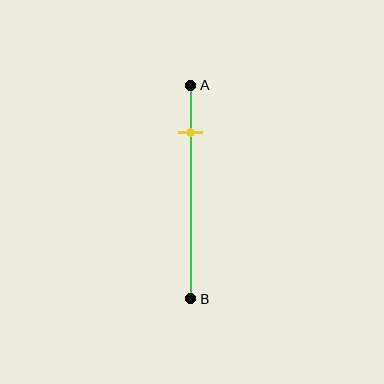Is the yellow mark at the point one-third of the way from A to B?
No, the mark is at about 20% from A, not at the 33% one-third point.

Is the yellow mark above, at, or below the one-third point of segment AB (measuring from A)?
The yellow mark is above the one-third point of segment AB.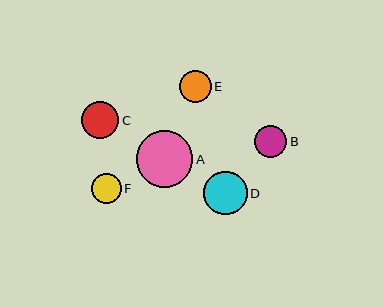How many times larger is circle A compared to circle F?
Circle A is approximately 1.9 times the size of circle F.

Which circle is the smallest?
Circle F is the smallest with a size of approximately 30 pixels.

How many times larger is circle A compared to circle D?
Circle A is approximately 1.3 times the size of circle D.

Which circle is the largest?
Circle A is the largest with a size of approximately 56 pixels.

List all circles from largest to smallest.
From largest to smallest: A, D, C, E, B, F.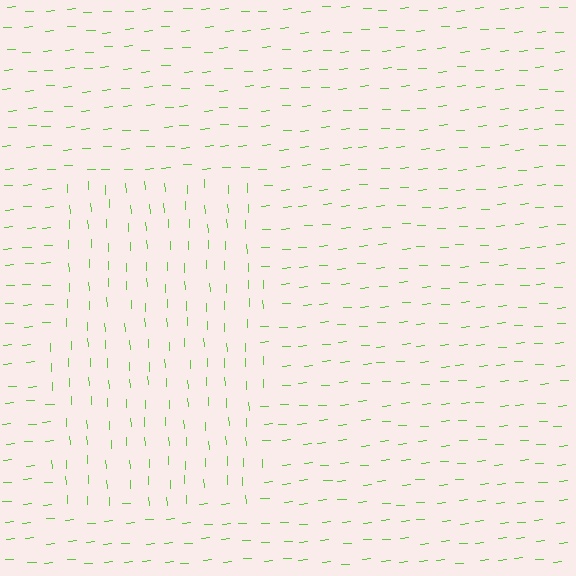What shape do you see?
I see a rectangle.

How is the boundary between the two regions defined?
The boundary is defined purely by a change in line orientation (approximately 89 degrees difference). All lines are the same color and thickness.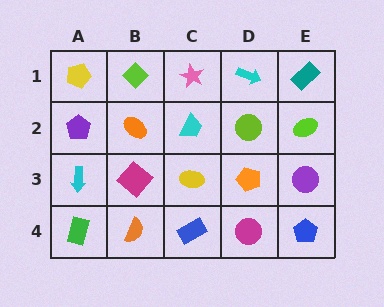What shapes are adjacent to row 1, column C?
A cyan trapezoid (row 2, column C), a lime diamond (row 1, column B), a cyan arrow (row 1, column D).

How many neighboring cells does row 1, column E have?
2.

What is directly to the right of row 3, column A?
A magenta diamond.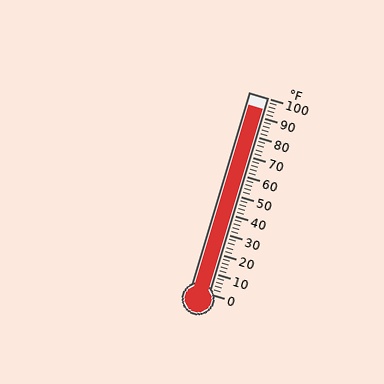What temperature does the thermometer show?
The thermometer shows approximately 94°F.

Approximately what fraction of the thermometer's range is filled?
The thermometer is filled to approximately 95% of its range.